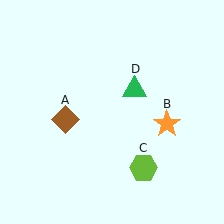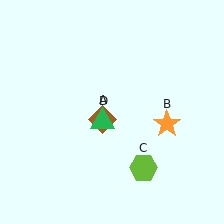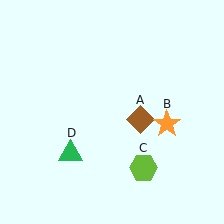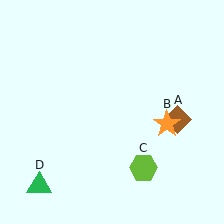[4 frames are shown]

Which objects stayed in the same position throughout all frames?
Orange star (object B) and lime hexagon (object C) remained stationary.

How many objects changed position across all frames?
2 objects changed position: brown diamond (object A), green triangle (object D).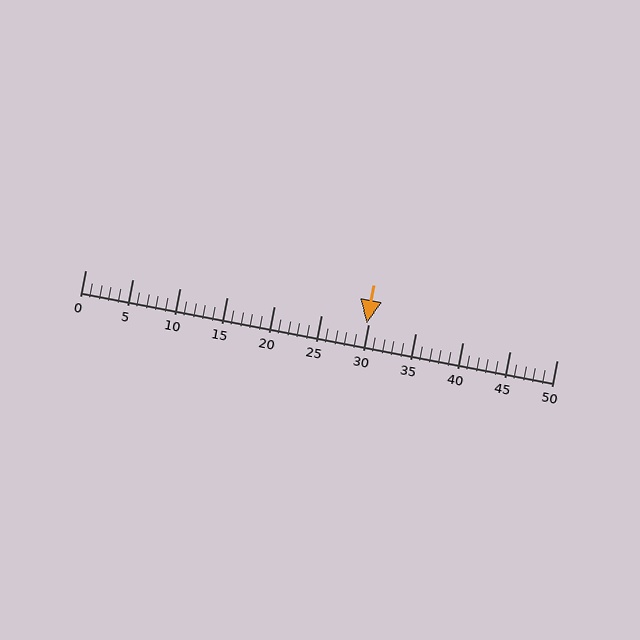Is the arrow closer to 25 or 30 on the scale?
The arrow is closer to 30.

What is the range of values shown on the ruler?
The ruler shows values from 0 to 50.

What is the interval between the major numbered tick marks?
The major tick marks are spaced 5 units apart.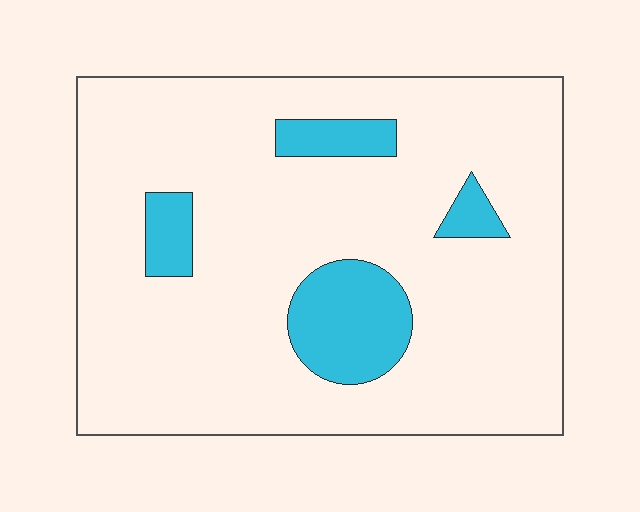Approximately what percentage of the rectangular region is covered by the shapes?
Approximately 15%.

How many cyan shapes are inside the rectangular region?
4.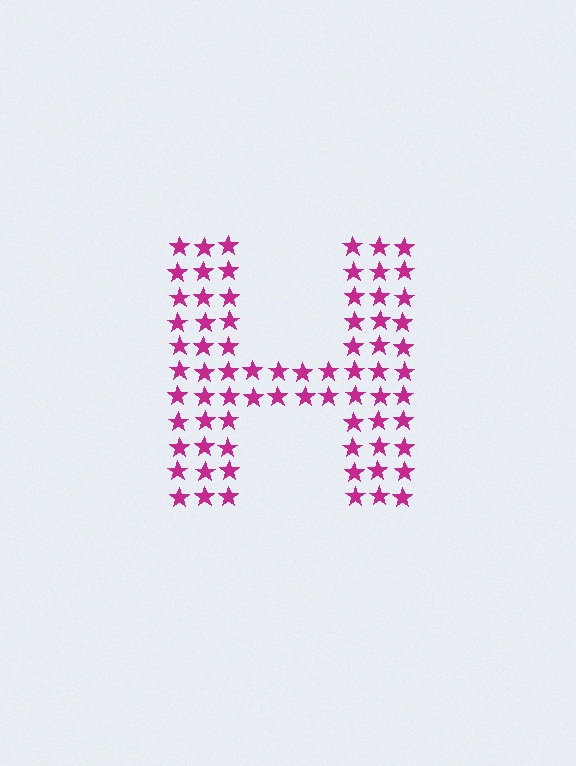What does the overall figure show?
The overall figure shows the letter H.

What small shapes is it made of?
It is made of small stars.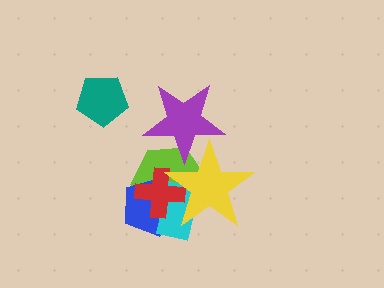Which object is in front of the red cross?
The yellow star is in front of the red cross.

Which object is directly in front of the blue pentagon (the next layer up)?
The cyan rectangle is directly in front of the blue pentagon.